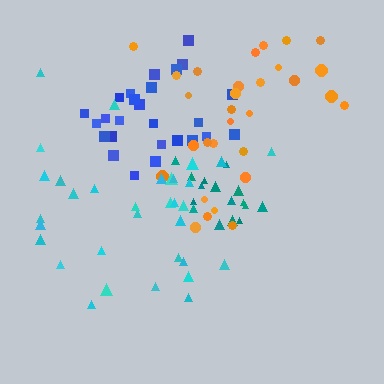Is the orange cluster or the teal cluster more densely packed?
Teal.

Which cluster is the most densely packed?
Blue.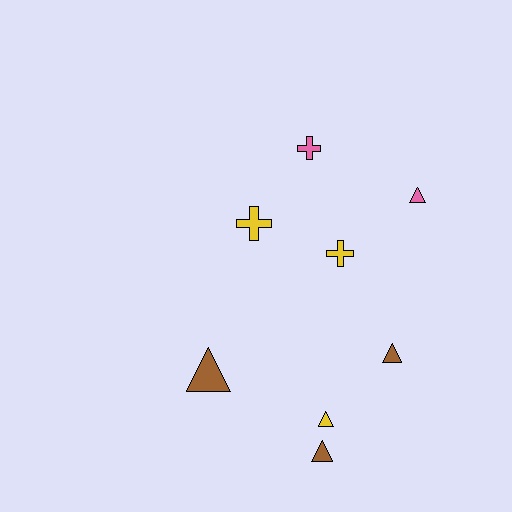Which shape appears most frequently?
Triangle, with 5 objects.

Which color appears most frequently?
Yellow, with 3 objects.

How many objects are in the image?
There are 8 objects.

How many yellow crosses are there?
There are 2 yellow crosses.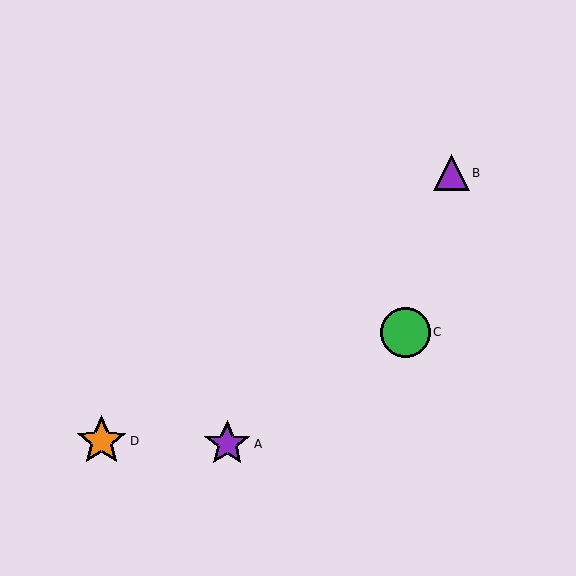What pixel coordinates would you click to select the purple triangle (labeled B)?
Click at (451, 173) to select the purple triangle B.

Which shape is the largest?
The orange star (labeled D) is the largest.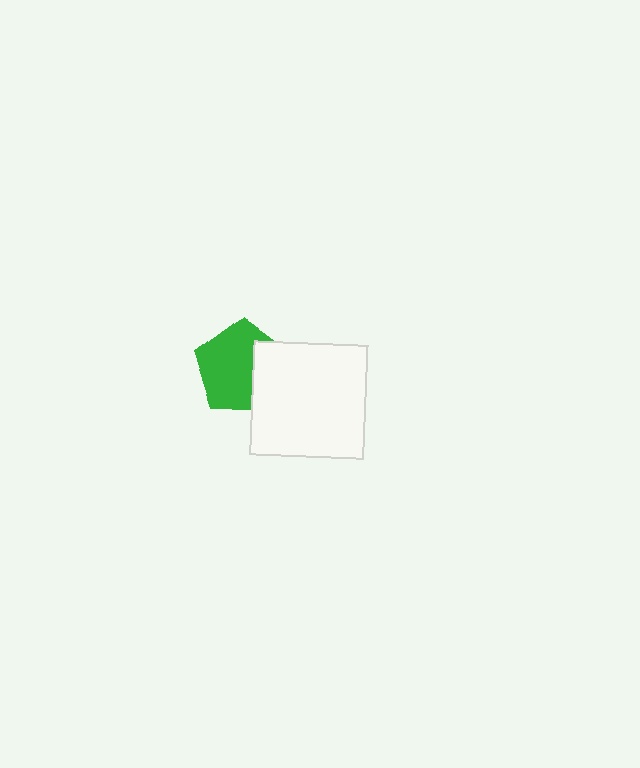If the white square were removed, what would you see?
You would see the complete green pentagon.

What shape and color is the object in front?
The object in front is a white square.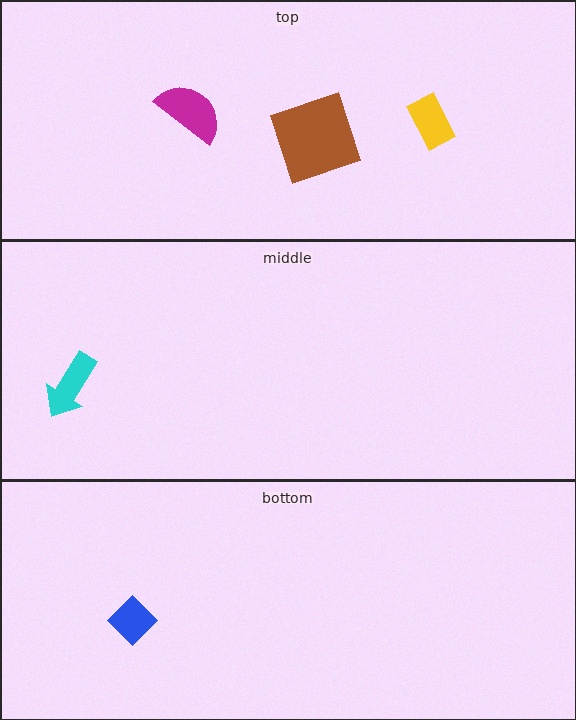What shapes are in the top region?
The brown square, the yellow rectangle, the magenta semicircle.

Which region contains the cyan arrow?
The middle region.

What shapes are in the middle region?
The cyan arrow.